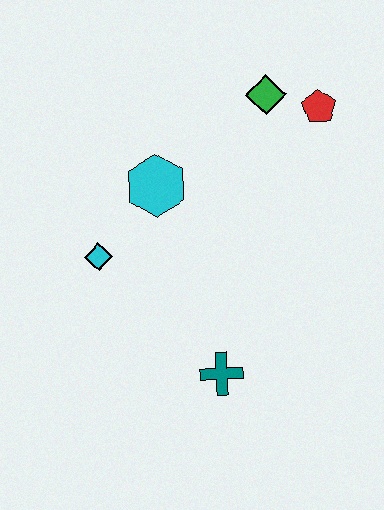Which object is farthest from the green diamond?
The teal cross is farthest from the green diamond.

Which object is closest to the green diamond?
The red pentagon is closest to the green diamond.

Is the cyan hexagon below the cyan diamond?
No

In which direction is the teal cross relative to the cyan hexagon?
The teal cross is below the cyan hexagon.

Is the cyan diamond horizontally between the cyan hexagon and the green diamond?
No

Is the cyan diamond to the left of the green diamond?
Yes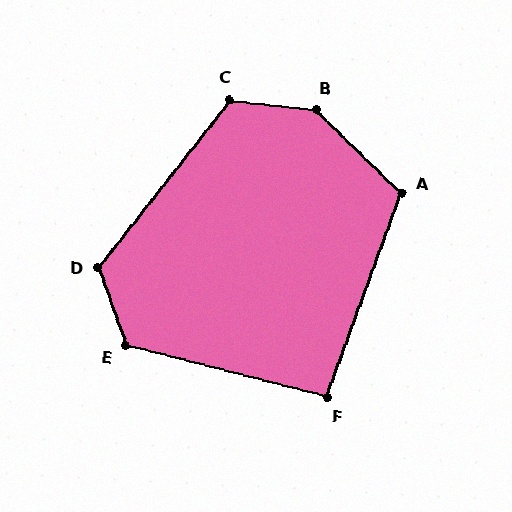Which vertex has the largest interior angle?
B, at approximately 142 degrees.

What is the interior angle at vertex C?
Approximately 122 degrees (obtuse).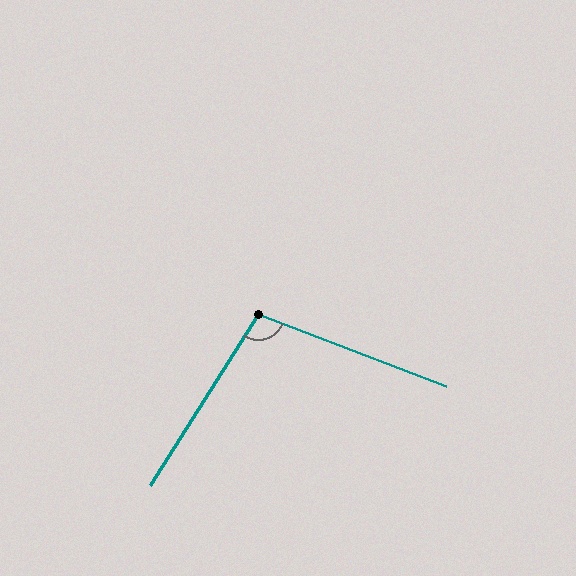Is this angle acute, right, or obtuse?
It is obtuse.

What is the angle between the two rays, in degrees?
Approximately 101 degrees.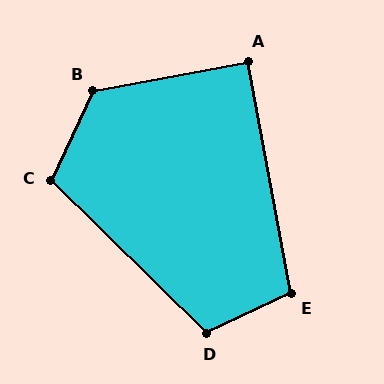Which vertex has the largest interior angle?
B, at approximately 126 degrees.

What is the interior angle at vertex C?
Approximately 109 degrees (obtuse).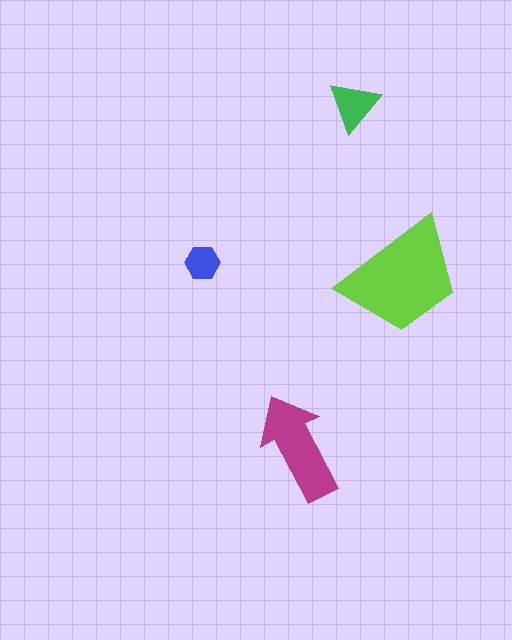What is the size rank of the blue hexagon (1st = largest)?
4th.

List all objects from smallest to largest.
The blue hexagon, the green triangle, the magenta arrow, the lime trapezoid.